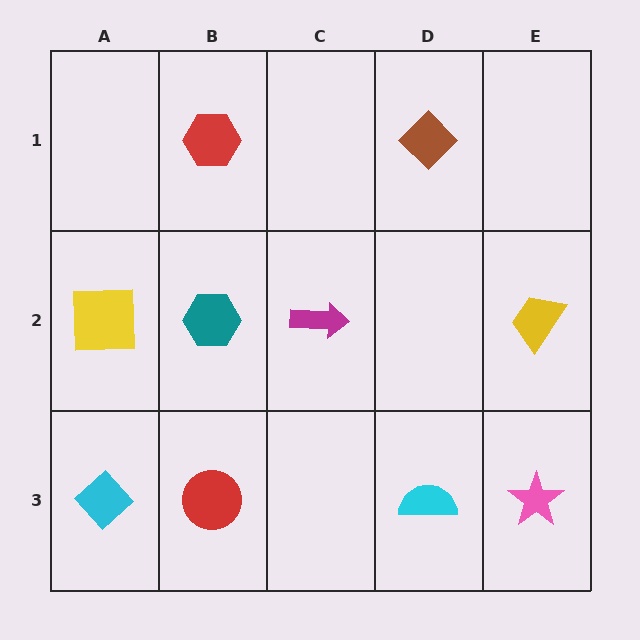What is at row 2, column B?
A teal hexagon.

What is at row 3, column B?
A red circle.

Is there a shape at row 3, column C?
No, that cell is empty.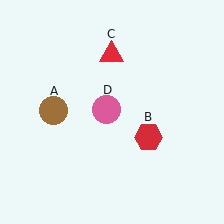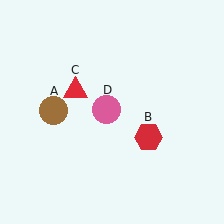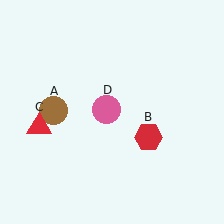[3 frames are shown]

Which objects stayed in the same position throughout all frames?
Brown circle (object A) and red hexagon (object B) and pink circle (object D) remained stationary.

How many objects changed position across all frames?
1 object changed position: red triangle (object C).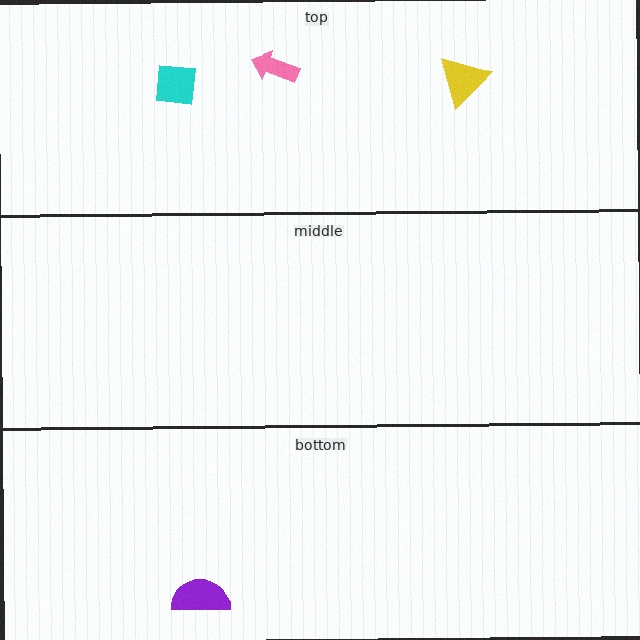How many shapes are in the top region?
3.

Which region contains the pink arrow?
The top region.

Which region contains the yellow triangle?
The top region.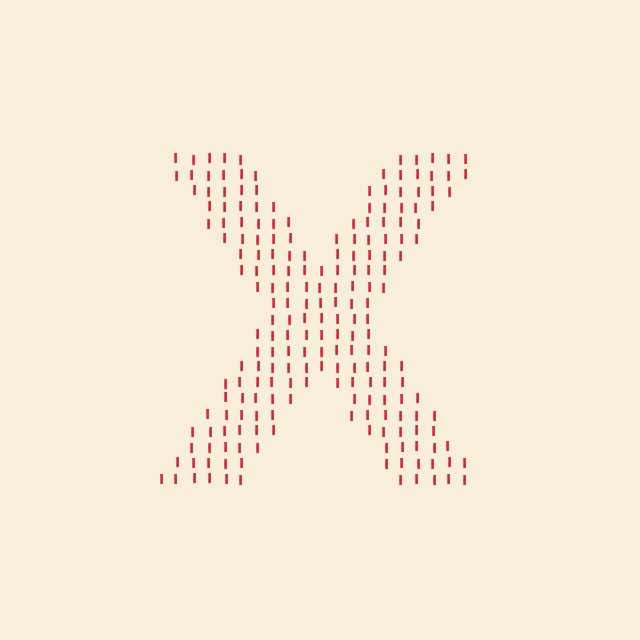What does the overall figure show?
The overall figure shows the letter X.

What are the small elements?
The small elements are letter I's.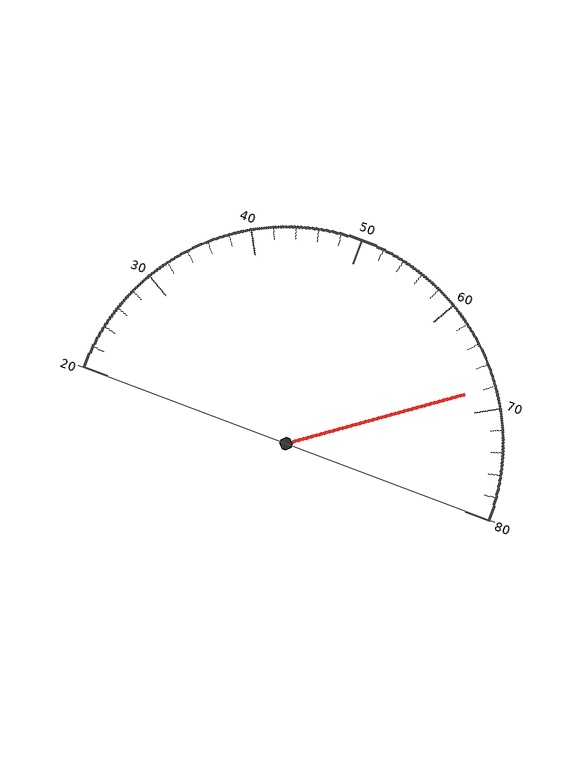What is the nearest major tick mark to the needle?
The nearest major tick mark is 70.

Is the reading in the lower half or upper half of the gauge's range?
The reading is in the upper half of the range (20 to 80).